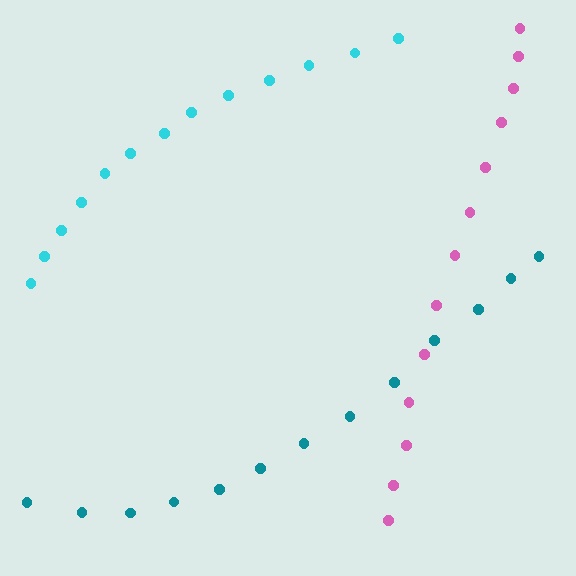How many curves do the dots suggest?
There are 3 distinct paths.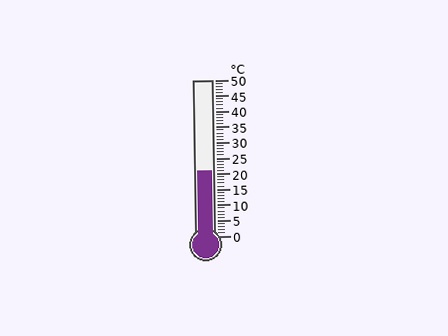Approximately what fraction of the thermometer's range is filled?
The thermometer is filled to approximately 40% of its range.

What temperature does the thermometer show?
The thermometer shows approximately 21°C.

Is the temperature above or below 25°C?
The temperature is below 25°C.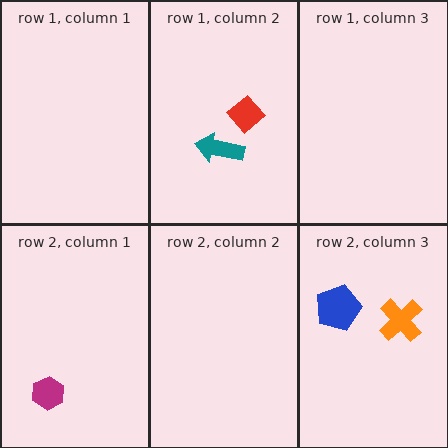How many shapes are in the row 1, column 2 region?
2.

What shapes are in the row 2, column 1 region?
The magenta hexagon.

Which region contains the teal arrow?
The row 1, column 2 region.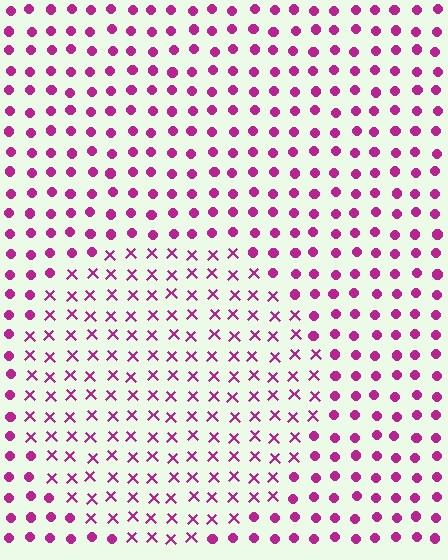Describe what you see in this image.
The image is filled with small magenta elements arranged in a uniform grid. A circle-shaped region contains X marks, while the surrounding area contains circles. The boundary is defined purely by the change in element shape.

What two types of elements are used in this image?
The image uses X marks inside the circle region and circles outside it.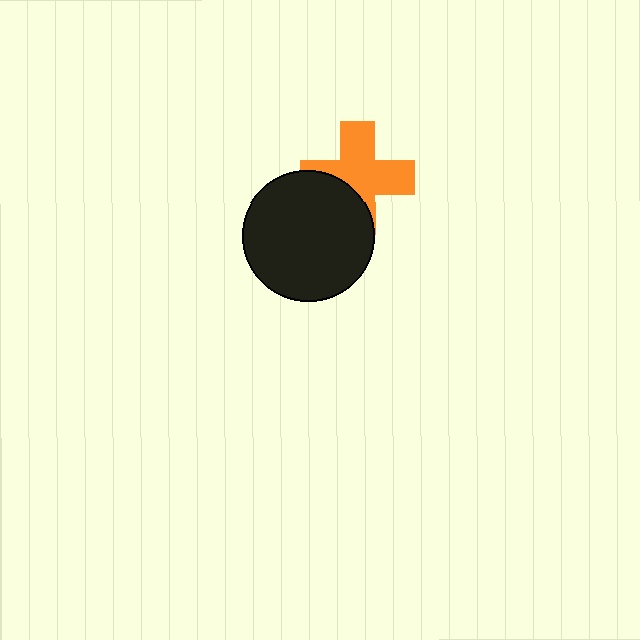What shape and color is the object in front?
The object in front is a black circle.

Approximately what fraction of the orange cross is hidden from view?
Roughly 34% of the orange cross is hidden behind the black circle.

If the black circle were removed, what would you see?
You would see the complete orange cross.